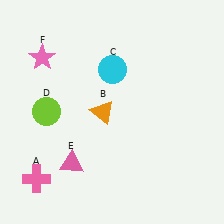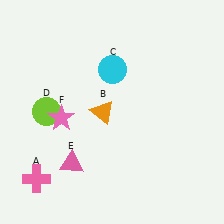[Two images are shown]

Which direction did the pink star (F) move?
The pink star (F) moved down.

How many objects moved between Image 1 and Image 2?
1 object moved between the two images.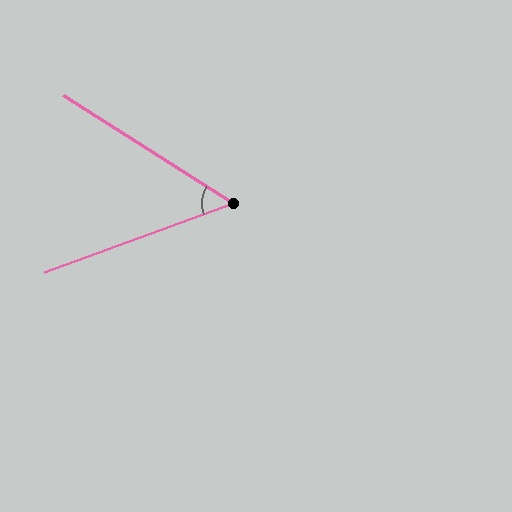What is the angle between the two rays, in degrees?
Approximately 53 degrees.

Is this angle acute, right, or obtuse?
It is acute.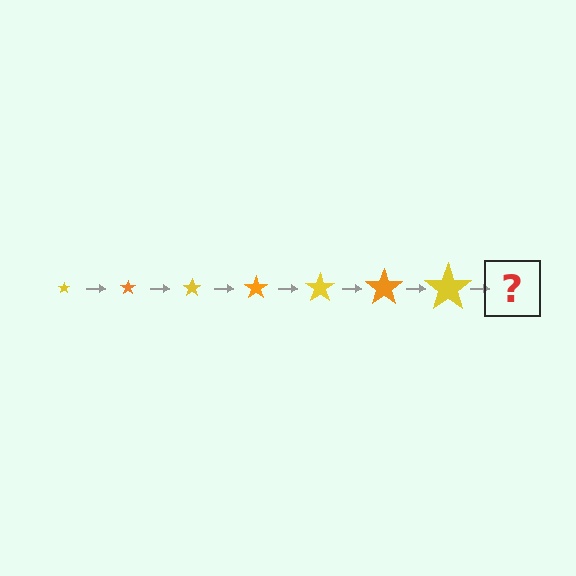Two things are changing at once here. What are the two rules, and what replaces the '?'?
The two rules are that the star grows larger each step and the color cycles through yellow and orange. The '?' should be an orange star, larger than the previous one.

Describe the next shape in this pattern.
It should be an orange star, larger than the previous one.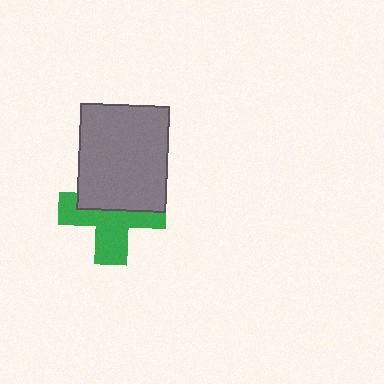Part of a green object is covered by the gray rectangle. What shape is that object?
It is a cross.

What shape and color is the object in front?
The object in front is a gray rectangle.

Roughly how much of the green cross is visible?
About half of it is visible (roughly 55%).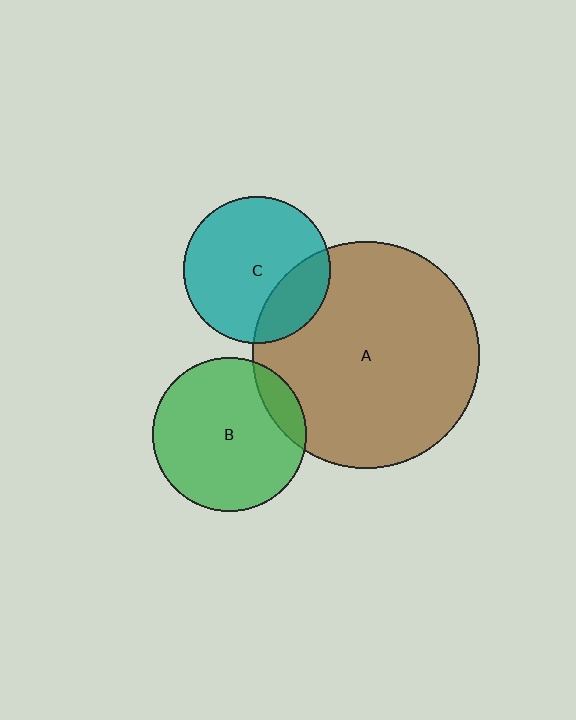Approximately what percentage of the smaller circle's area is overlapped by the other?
Approximately 25%.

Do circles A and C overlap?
Yes.